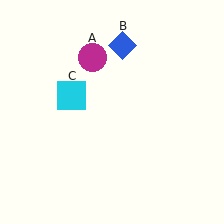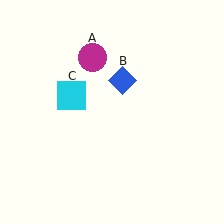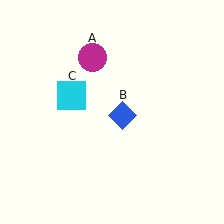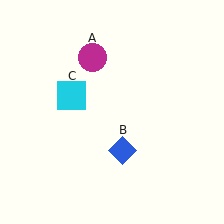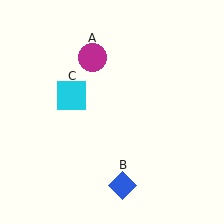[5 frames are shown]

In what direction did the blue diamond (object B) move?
The blue diamond (object B) moved down.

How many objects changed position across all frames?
1 object changed position: blue diamond (object B).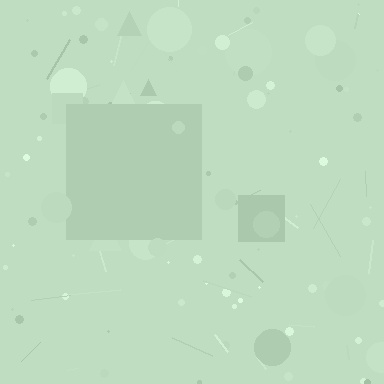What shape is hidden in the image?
A square is hidden in the image.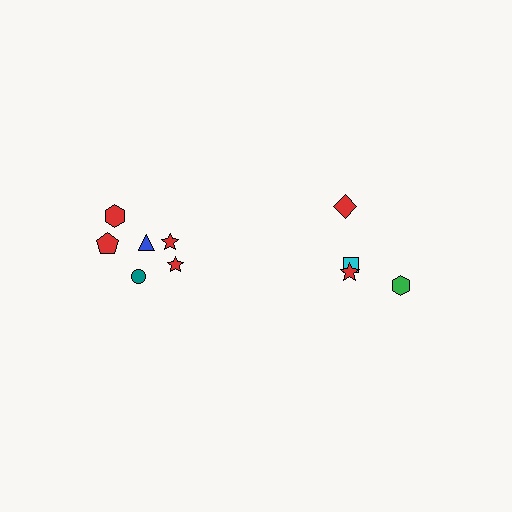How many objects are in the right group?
There are 4 objects.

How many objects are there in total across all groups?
There are 10 objects.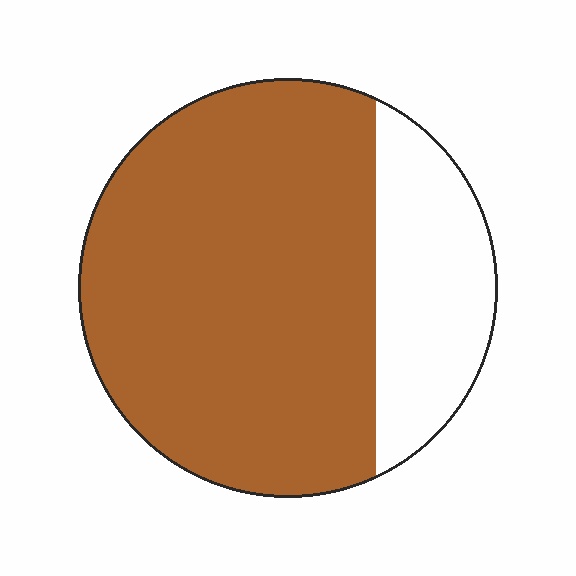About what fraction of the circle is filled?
About three quarters (3/4).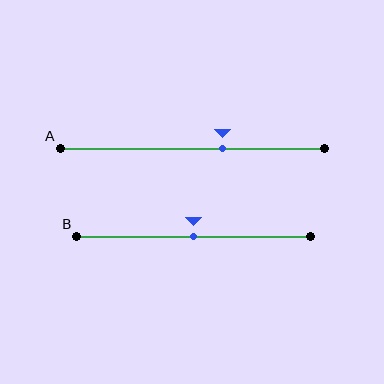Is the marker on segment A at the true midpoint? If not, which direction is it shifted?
No, the marker on segment A is shifted to the right by about 11% of the segment length.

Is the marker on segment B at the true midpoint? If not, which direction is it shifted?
Yes, the marker on segment B is at the true midpoint.